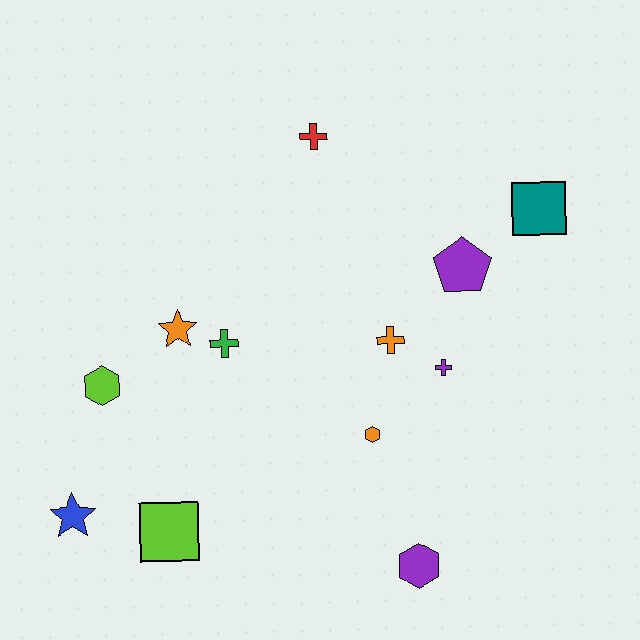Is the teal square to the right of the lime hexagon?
Yes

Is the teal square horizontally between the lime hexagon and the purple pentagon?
No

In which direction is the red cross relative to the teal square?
The red cross is to the left of the teal square.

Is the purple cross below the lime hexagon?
No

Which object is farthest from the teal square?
The blue star is farthest from the teal square.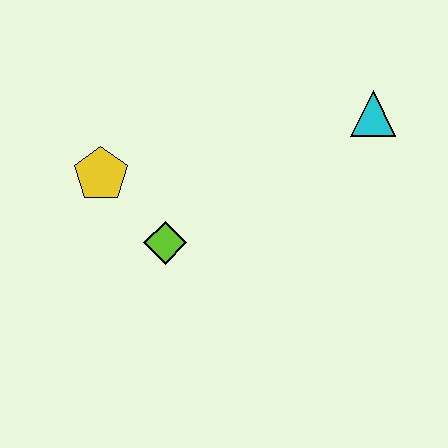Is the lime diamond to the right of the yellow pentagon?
Yes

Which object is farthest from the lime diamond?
The cyan triangle is farthest from the lime diamond.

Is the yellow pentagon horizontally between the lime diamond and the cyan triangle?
No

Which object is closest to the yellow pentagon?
The lime diamond is closest to the yellow pentagon.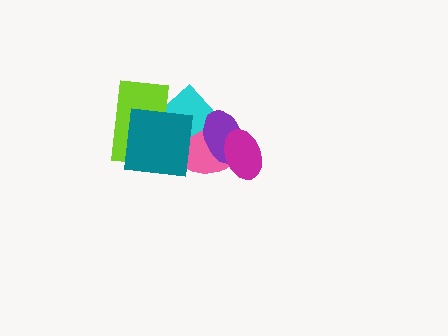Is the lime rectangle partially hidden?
Yes, it is partially covered by another shape.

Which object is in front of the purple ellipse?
The magenta ellipse is in front of the purple ellipse.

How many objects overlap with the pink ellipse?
4 objects overlap with the pink ellipse.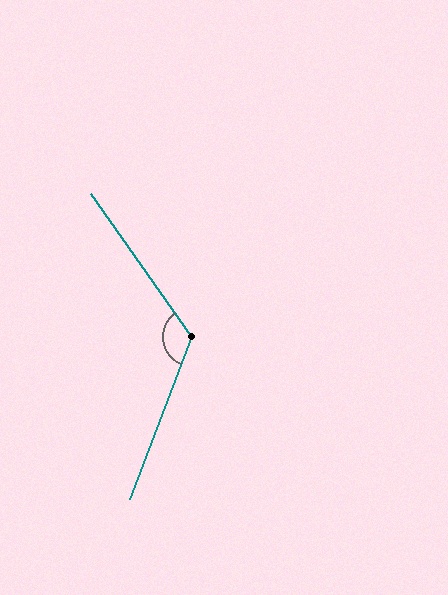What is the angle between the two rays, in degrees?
Approximately 124 degrees.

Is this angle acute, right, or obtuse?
It is obtuse.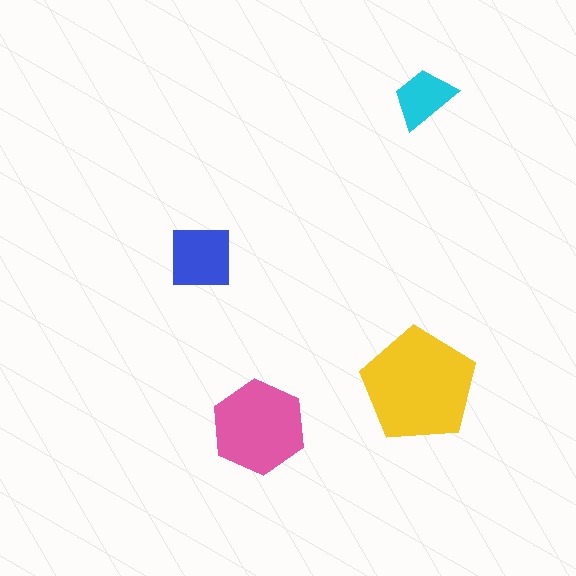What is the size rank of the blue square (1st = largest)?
3rd.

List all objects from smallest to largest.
The cyan trapezoid, the blue square, the pink hexagon, the yellow pentagon.